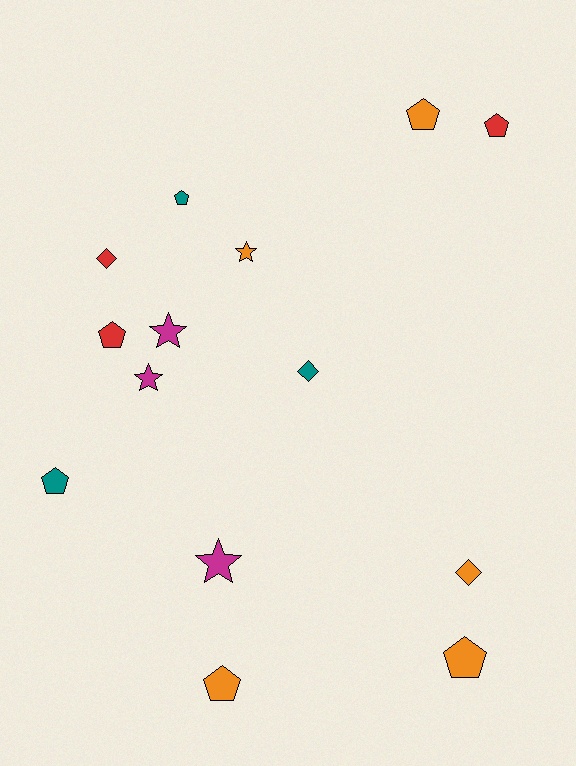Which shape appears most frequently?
Pentagon, with 7 objects.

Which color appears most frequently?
Orange, with 5 objects.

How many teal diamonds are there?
There is 1 teal diamond.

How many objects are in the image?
There are 14 objects.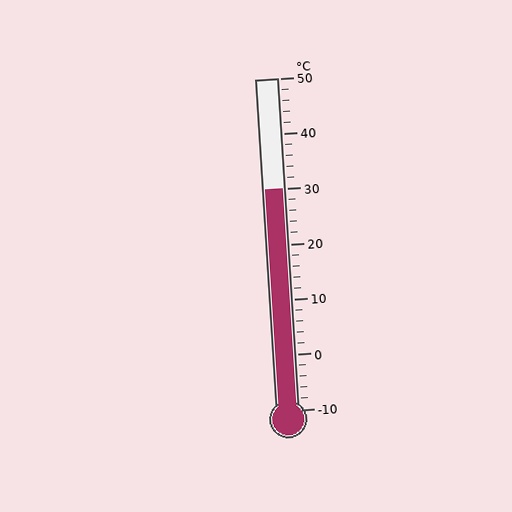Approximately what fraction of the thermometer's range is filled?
The thermometer is filled to approximately 65% of its range.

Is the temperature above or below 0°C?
The temperature is above 0°C.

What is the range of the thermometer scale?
The thermometer scale ranges from -10°C to 50°C.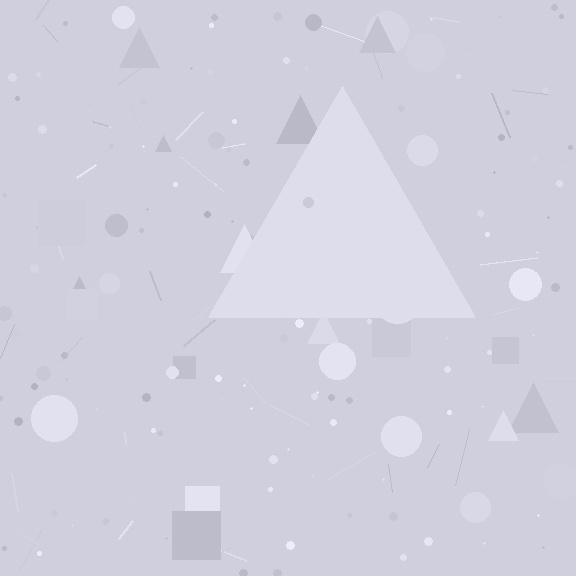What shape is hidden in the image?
A triangle is hidden in the image.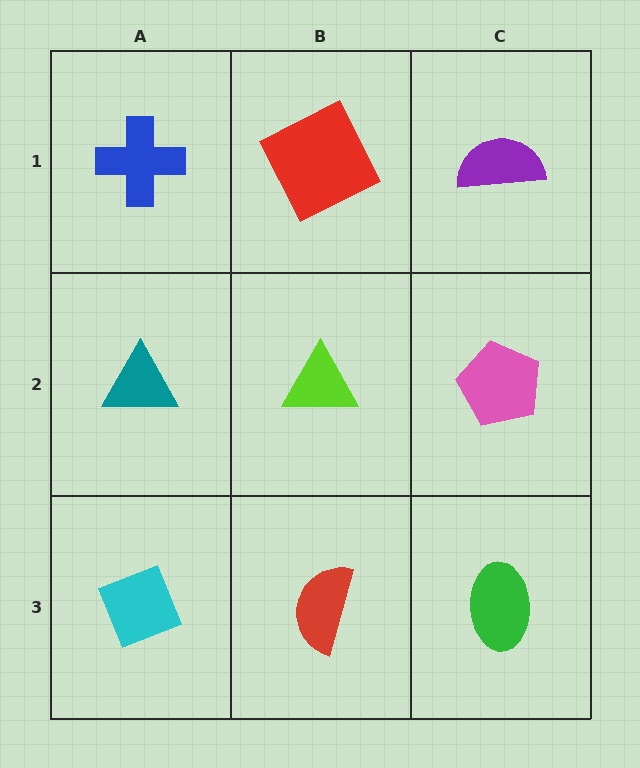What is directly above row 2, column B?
A red square.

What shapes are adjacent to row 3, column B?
A lime triangle (row 2, column B), a cyan diamond (row 3, column A), a green ellipse (row 3, column C).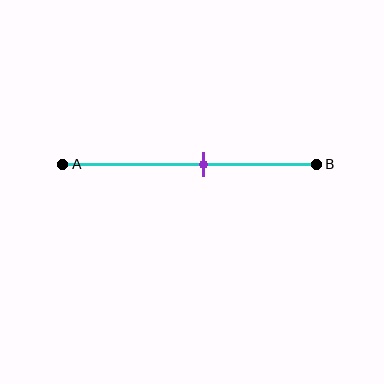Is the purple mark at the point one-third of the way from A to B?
No, the mark is at about 55% from A, not at the 33% one-third point.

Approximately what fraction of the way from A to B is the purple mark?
The purple mark is approximately 55% of the way from A to B.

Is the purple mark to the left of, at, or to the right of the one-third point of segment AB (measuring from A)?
The purple mark is to the right of the one-third point of segment AB.